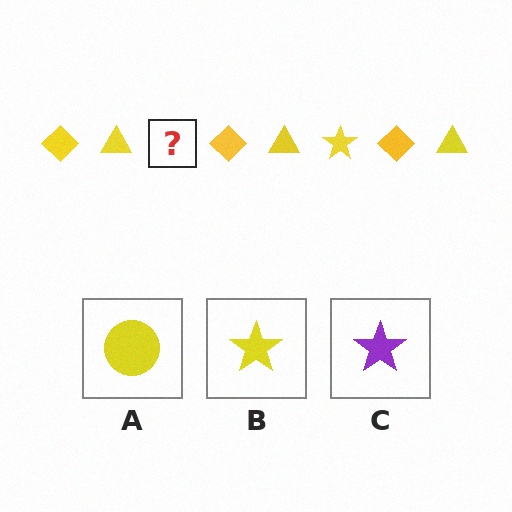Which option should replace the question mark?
Option B.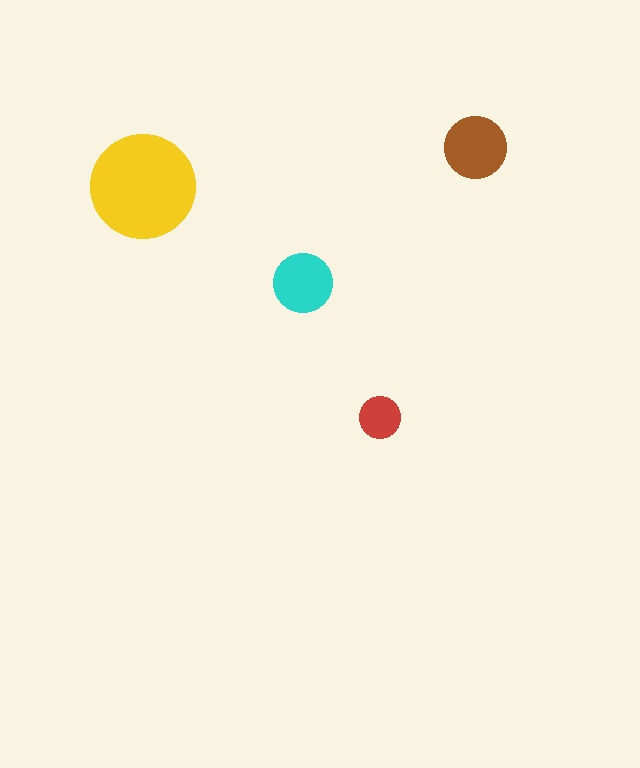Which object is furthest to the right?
The brown circle is rightmost.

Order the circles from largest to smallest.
the yellow one, the brown one, the cyan one, the red one.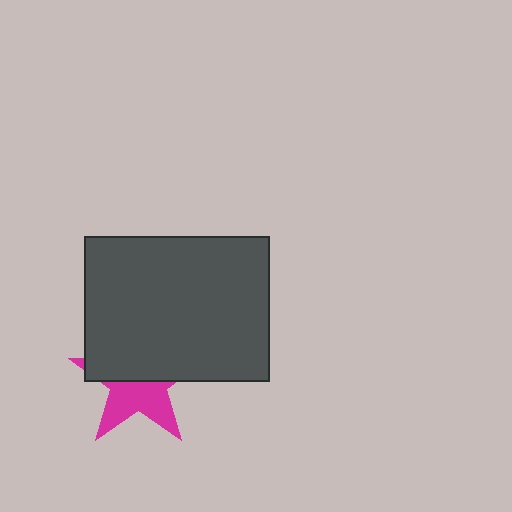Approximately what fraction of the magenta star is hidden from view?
Roughly 53% of the magenta star is hidden behind the dark gray rectangle.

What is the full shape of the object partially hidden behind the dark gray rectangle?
The partially hidden object is a magenta star.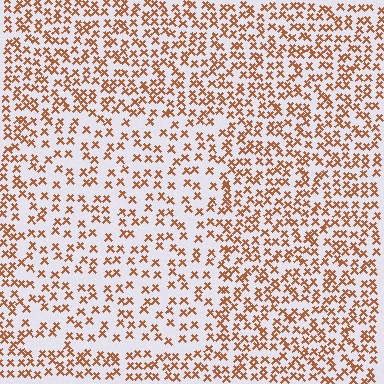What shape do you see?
I see a rectangle.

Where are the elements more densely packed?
The elements are more densely packed outside the rectangle boundary.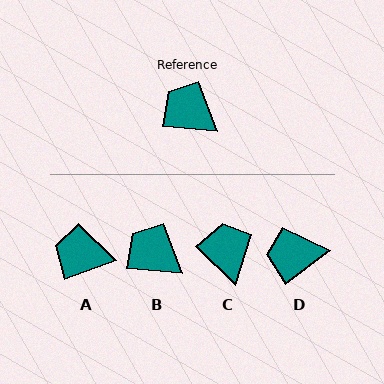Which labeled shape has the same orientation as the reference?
B.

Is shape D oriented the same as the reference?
No, it is off by about 43 degrees.